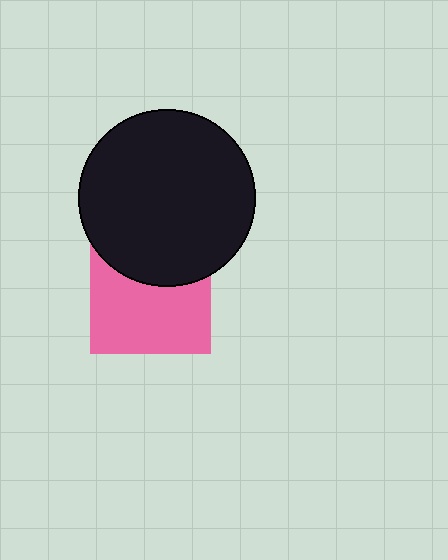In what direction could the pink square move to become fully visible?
The pink square could move down. That would shift it out from behind the black circle entirely.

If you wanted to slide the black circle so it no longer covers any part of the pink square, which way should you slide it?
Slide it up — that is the most direct way to separate the two shapes.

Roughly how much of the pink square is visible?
About half of it is visible (roughly 62%).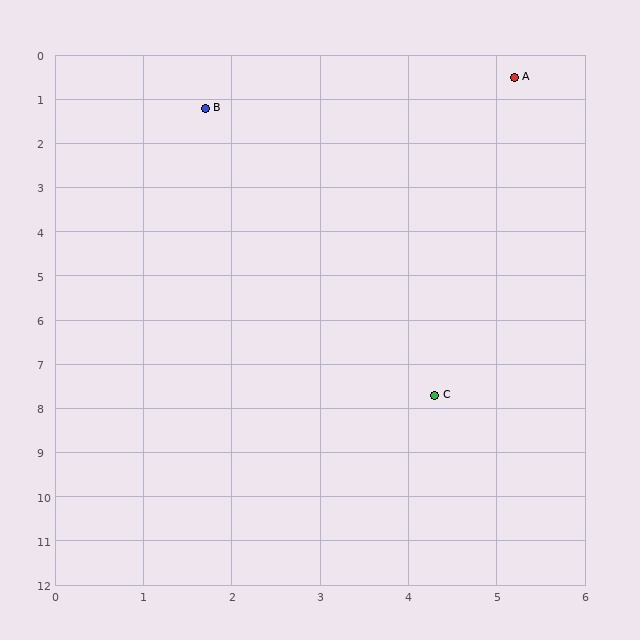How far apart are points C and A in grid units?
Points C and A are about 7.3 grid units apart.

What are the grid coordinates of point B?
Point B is at approximately (1.7, 1.2).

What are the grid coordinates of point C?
Point C is at approximately (4.3, 7.7).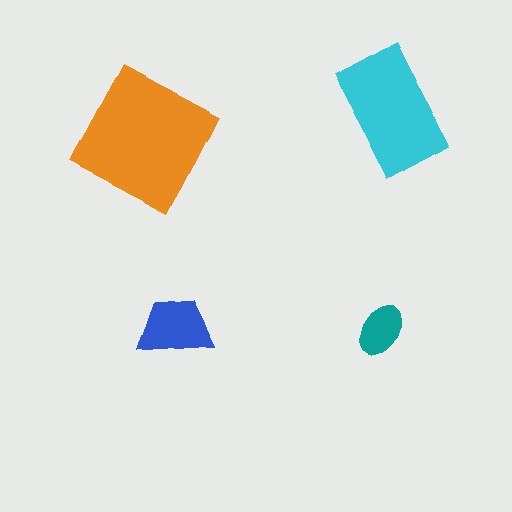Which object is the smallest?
The teal ellipse.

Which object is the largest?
The orange square.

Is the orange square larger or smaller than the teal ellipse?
Larger.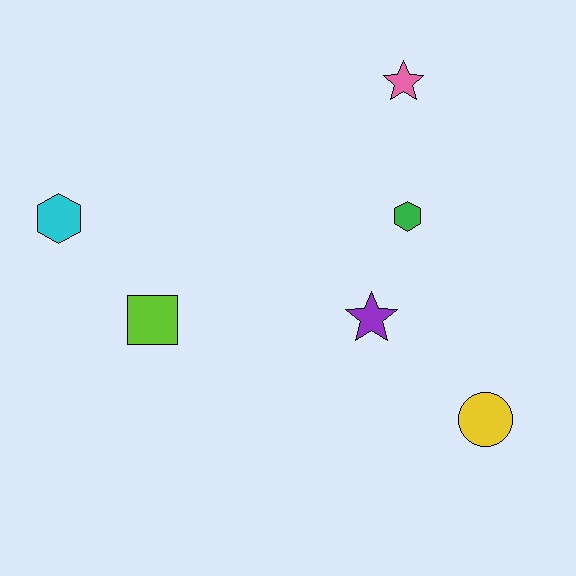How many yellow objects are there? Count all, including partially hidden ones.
There is 1 yellow object.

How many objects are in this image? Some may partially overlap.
There are 6 objects.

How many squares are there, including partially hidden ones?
There is 1 square.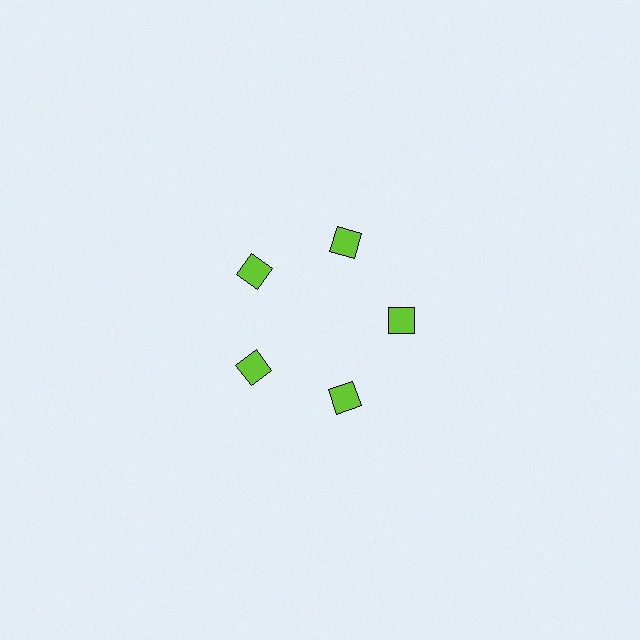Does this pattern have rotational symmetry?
Yes, this pattern has 5-fold rotational symmetry. It looks the same after rotating 72 degrees around the center.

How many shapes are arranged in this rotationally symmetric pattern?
There are 5 shapes, arranged in 5 groups of 1.